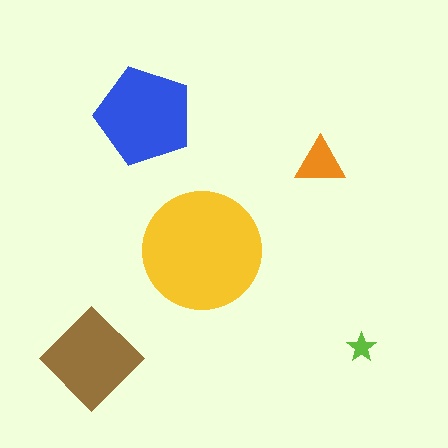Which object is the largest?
The yellow circle.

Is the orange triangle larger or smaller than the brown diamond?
Smaller.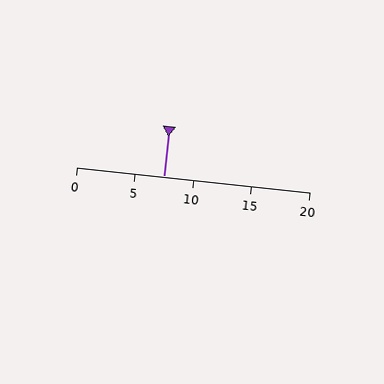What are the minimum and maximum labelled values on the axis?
The axis runs from 0 to 20.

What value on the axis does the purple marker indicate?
The marker indicates approximately 7.5.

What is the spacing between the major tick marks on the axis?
The major ticks are spaced 5 apart.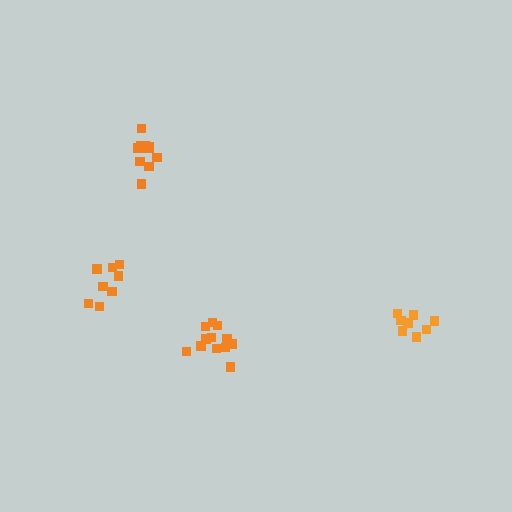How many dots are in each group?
Group 1: 8 dots, Group 2: 8 dots, Group 3: 11 dots, Group 4: 12 dots (39 total).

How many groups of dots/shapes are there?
There are 4 groups.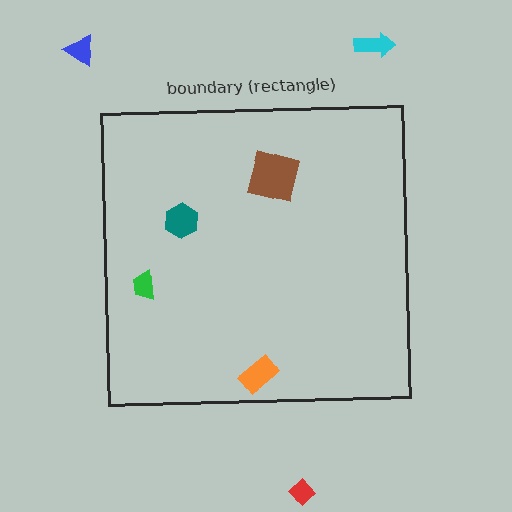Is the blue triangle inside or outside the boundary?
Outside.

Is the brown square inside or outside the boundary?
Inside.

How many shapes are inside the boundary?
4 inside, 3 outside.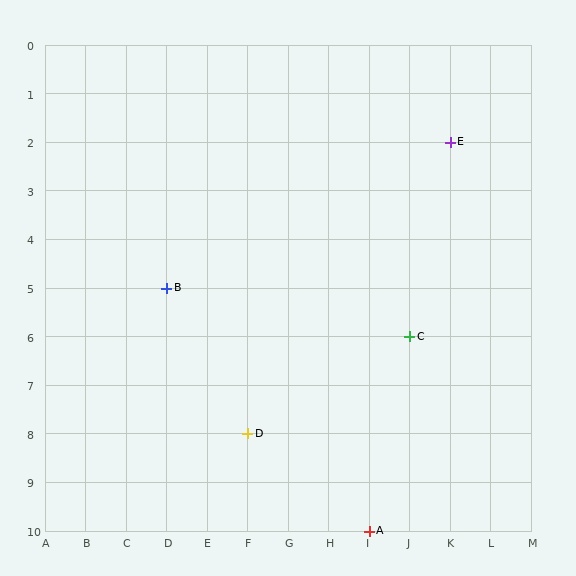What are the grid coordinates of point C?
Point C is at grid coordinates (J, 6).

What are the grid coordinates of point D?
Point D is at grid coordinates (F, 8).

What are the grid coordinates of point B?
Point B is at grid coordinates (D, 5).